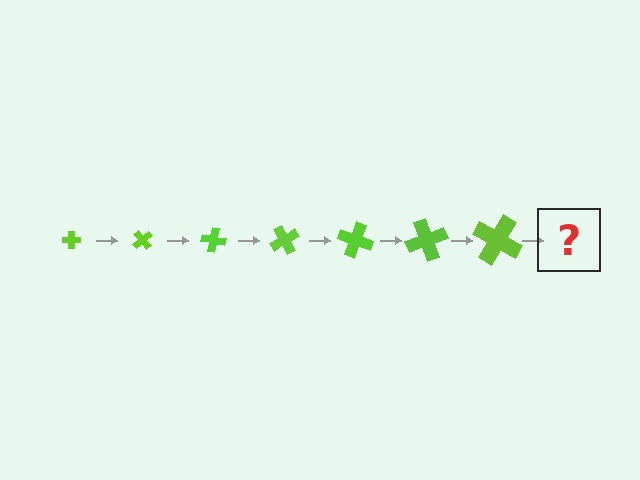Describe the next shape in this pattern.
It should be a cross, larger than the previous one and rotated 350 degrees from the start.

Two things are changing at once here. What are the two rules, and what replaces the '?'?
The two rules are that the cross grows larger each step and it rotates 50 degrees each step. The '?' should be a cross, larger than the previous one and rotated 350 degrees from the start.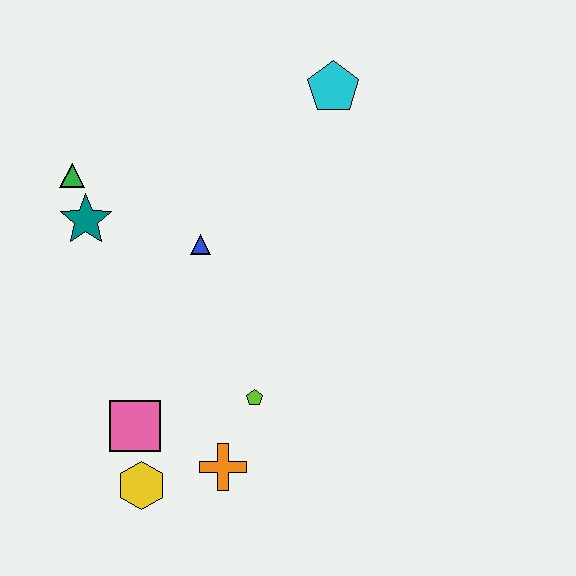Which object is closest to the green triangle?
The teal star is closest to the green triangle.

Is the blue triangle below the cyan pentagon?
Yes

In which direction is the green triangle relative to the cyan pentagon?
The green triangle is to the left of the cyan pentagon.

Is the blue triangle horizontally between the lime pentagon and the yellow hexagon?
Yes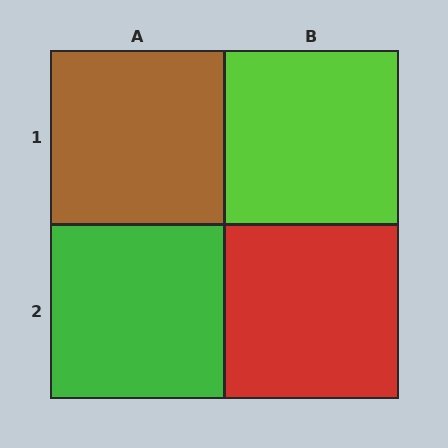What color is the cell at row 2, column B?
Red.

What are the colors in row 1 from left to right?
Brown, lime.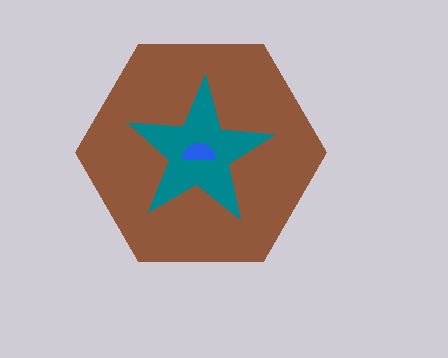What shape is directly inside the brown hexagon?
The teal star.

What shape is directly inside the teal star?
The blue semicircle.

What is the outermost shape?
The brown hexagon.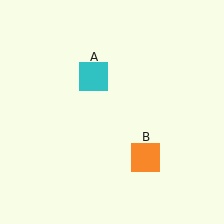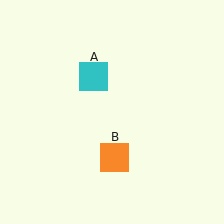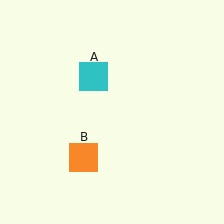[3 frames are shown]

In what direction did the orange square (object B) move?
The orange square (object B) moved left.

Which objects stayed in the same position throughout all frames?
Cyan square (object A) remained stationary.